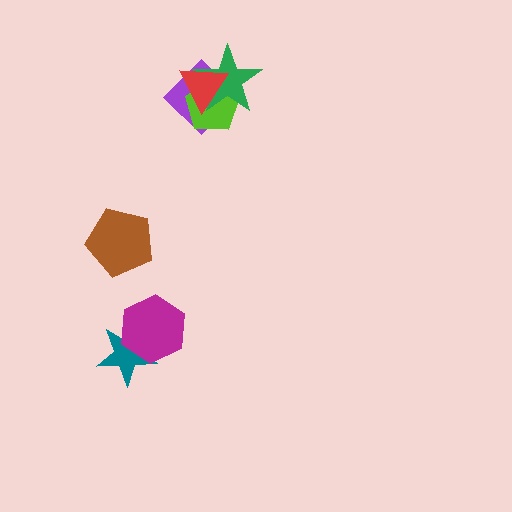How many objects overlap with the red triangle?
3 objects overlap with the red triangle.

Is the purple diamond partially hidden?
Yes, it is partially covered by another shape.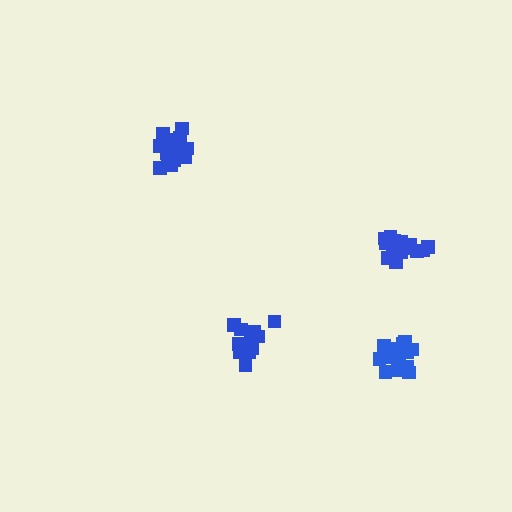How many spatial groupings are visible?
There are 4 spatial groupings.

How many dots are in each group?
Group 1: 15 dots, Group 2: 15 dots, Group 3: 18 dots, Group 4: 18 dots (66 total).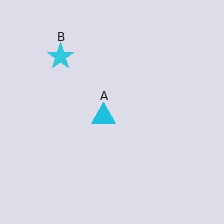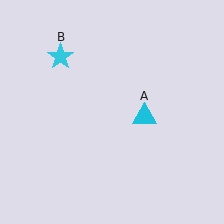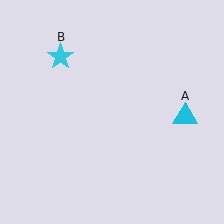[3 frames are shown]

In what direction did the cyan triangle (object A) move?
The cyan triangle (object A) moved right.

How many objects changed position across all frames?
1 object changed position: cyan triangle (object A).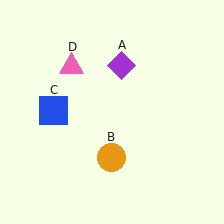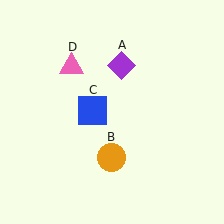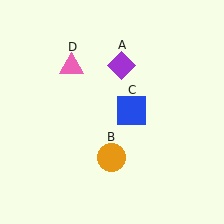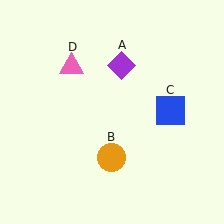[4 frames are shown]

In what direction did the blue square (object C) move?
The blue square (object C) moved right.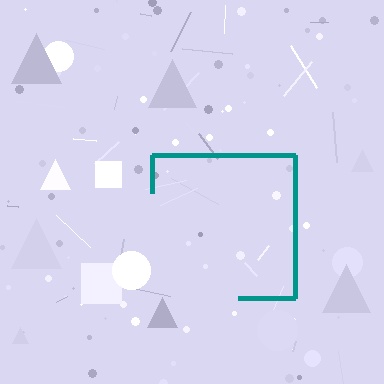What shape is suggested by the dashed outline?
The dashed outline suggests a square.